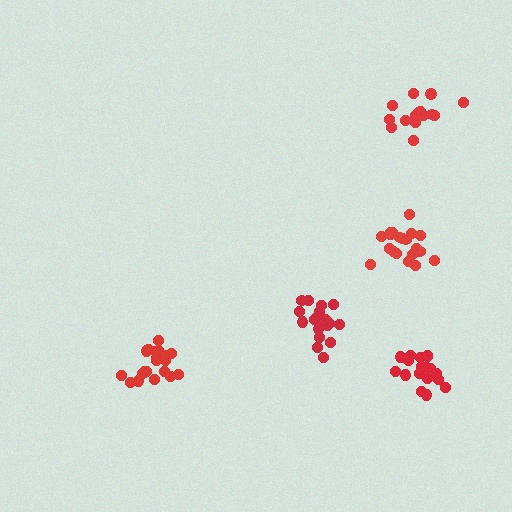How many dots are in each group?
Group 1: 20 dots, Group 2: 20 dots, Group 3: 20 dots, Group 4: 17 dots, Group 5: 19 dots (96 total).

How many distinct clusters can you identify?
There are 5 distinct clusters.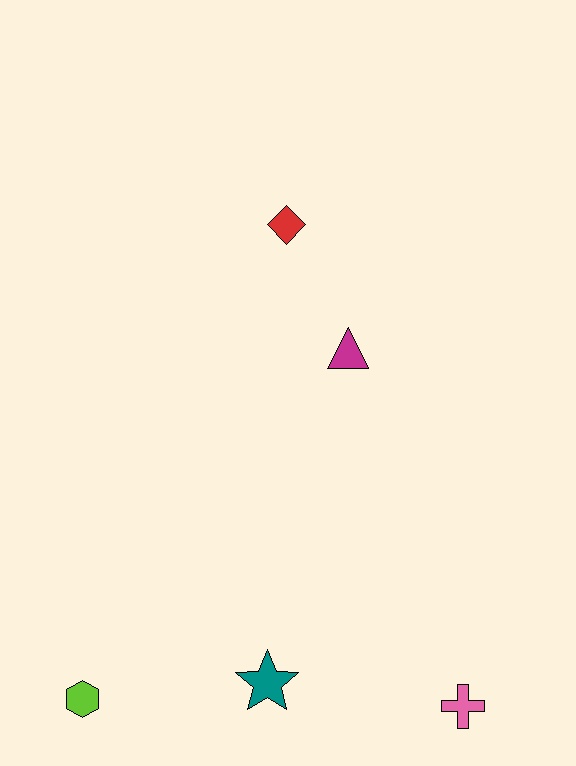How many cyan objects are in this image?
There are no cyan objects.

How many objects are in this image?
There are 5 objects.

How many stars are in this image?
There is 1 star.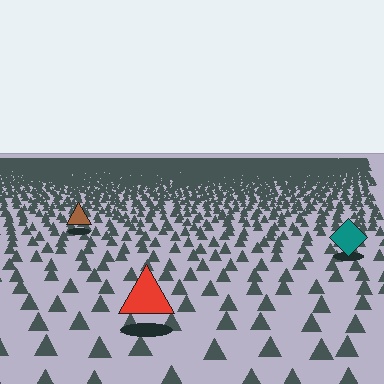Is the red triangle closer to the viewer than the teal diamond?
Yes. The red triangle is closer — you can tell from the texture gradient: the ground texture is coarser near it.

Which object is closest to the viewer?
The red triangle is closest. The texture marks near it are larger and more spread out.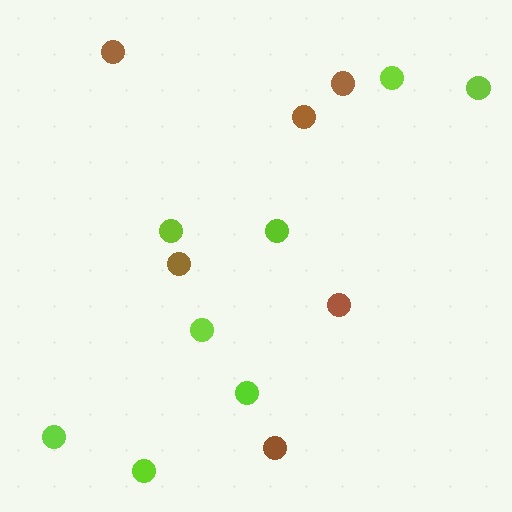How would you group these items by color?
There are 2 groups: one group of lime circles (8) and one group of brown circles (6).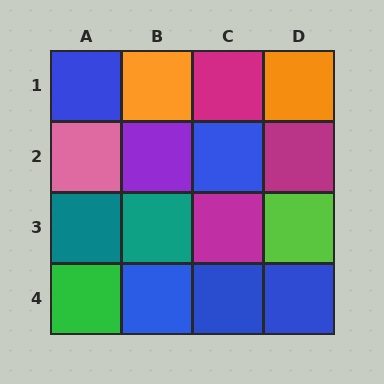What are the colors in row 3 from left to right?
Teal, teal, magenta, lime.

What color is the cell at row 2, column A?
Pink.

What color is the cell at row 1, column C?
Magenta.